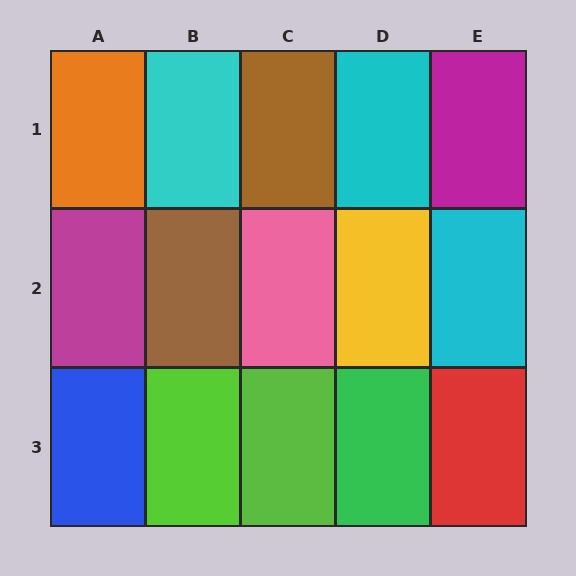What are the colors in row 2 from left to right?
Magenta, brown, pink, yellow, cyan.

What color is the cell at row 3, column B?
Lime.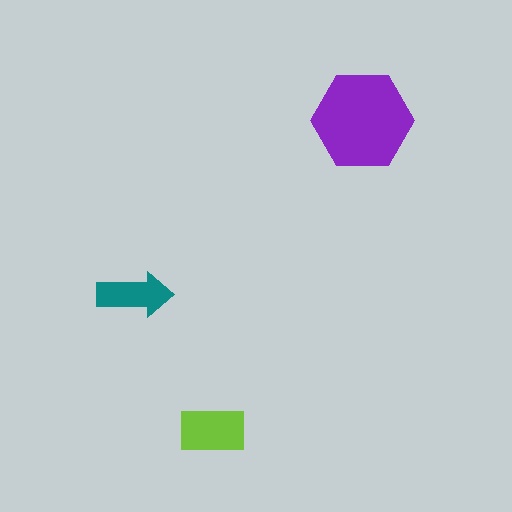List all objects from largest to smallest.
The purple hexagon, the lime rectangle, the teal arrow.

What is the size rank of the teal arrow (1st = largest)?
3rd.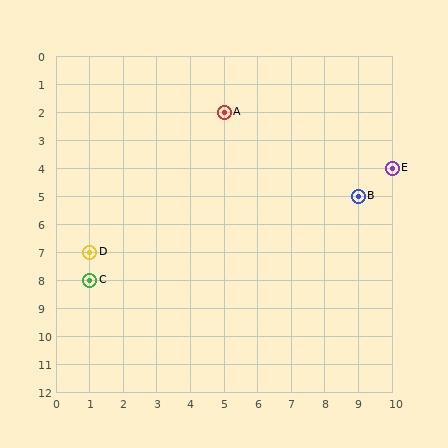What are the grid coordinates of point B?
Point B is at grid coordinates (9, 5).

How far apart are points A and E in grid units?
Points A and E are 5 columns and 2 rows apart (about 5.4 grid units diagonally).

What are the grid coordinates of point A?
Point A is at grid coordinates (5, 2).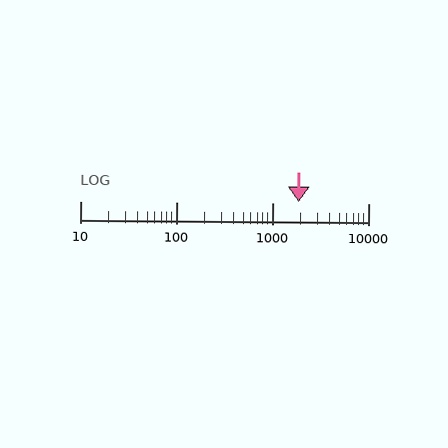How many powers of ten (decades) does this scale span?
The scale spans 3 decades, from 10 to 10000.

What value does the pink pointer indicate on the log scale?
The pointer indicates approximately 1900.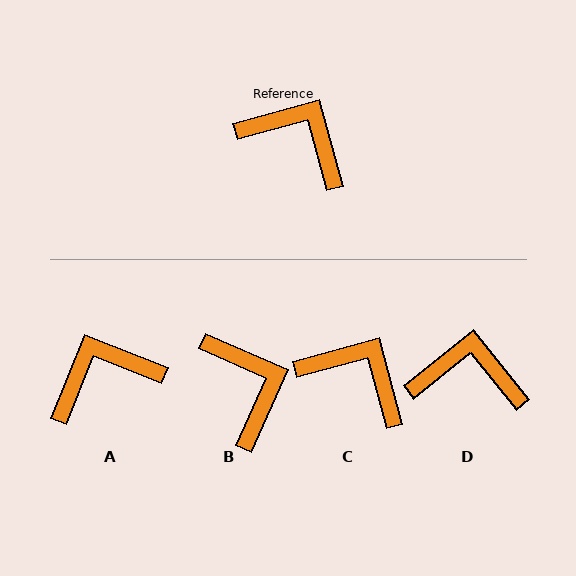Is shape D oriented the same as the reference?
No, it is off by about 23 degrees.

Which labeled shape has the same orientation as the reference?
C.